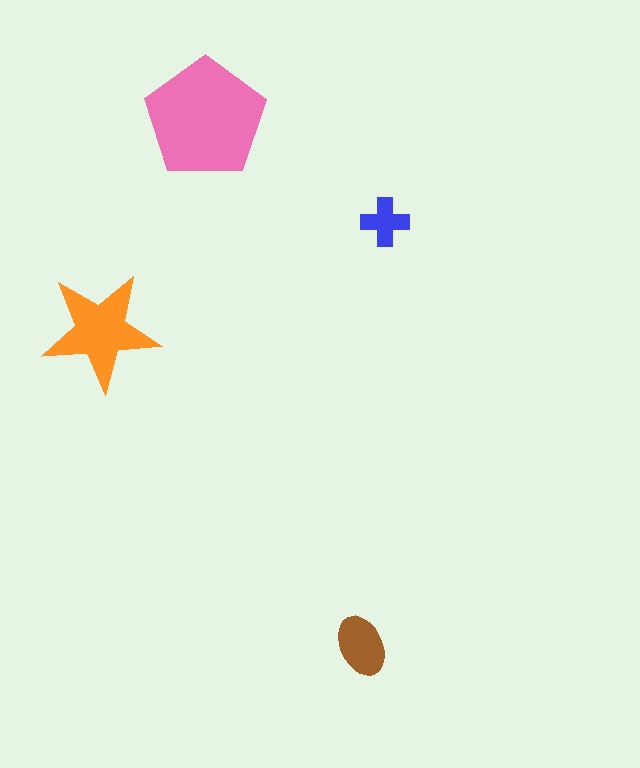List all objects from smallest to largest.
The blue cross, the brown ellipse, the orange star, the pink pentagon.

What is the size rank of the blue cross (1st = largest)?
4th.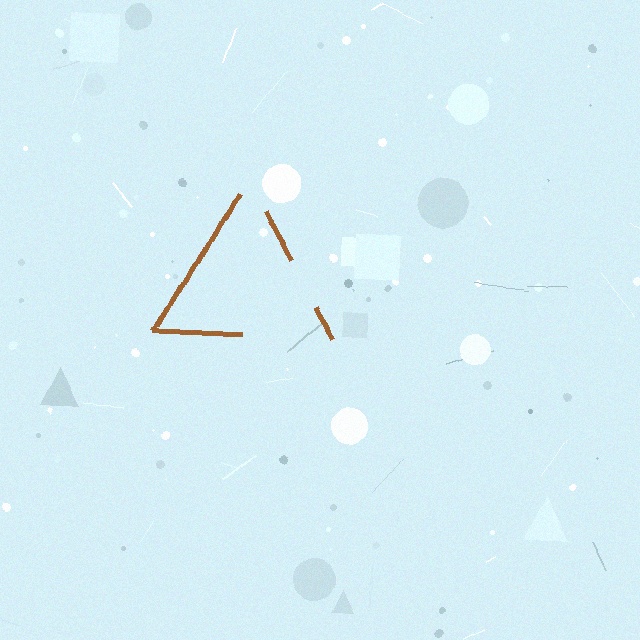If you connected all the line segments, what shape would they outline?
They would outline a triangle.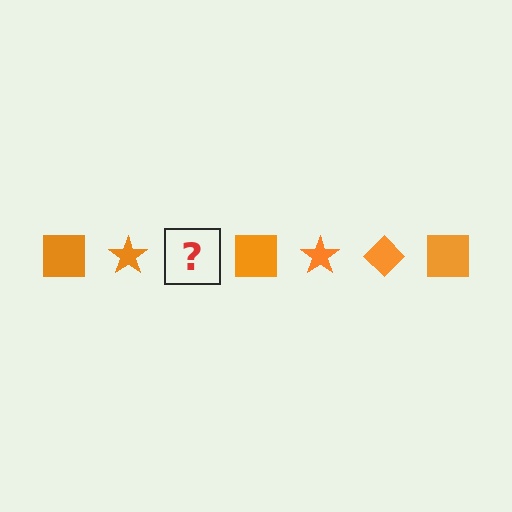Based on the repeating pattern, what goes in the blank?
The blank should be an orange diamond.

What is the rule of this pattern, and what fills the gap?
The rule is that the pattern cycles through square, star, diamond shapes in orange. The gap should be filled with an orange diamond.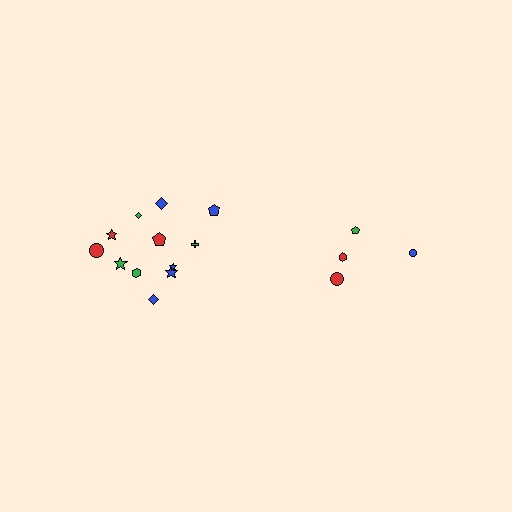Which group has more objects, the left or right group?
The left group.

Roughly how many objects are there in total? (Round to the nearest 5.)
Roughly 15 objects in total.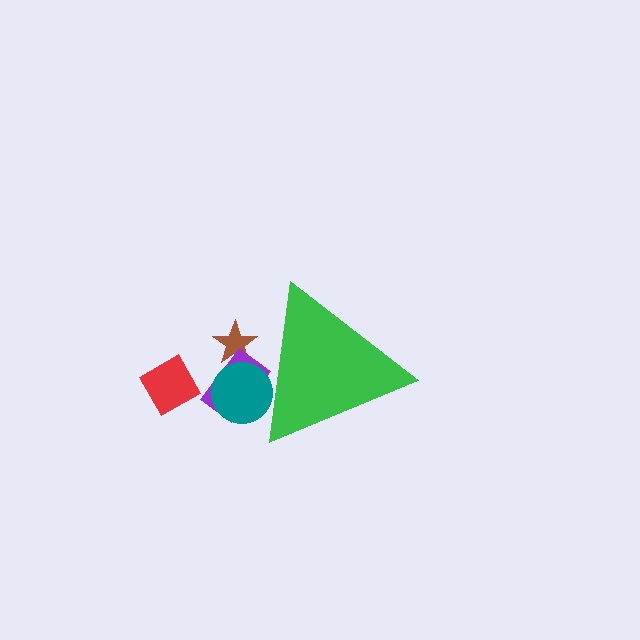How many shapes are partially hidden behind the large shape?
3 shapes are partially hidden.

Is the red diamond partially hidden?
No, the red diamond is fully visible.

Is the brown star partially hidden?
Yes, the brown star is partially hidden behind the green triangle.